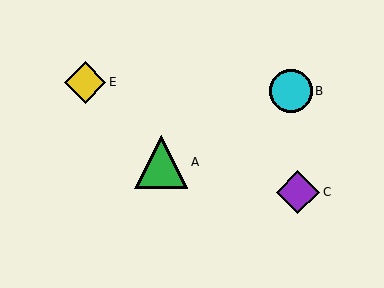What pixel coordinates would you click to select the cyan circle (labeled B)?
Click at (291, 91) to select the cyan circle B.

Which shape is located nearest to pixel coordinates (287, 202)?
The purple diamond (labeled C) at (298, 192) is nearest to that location.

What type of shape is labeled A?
Shape A is a green triangle.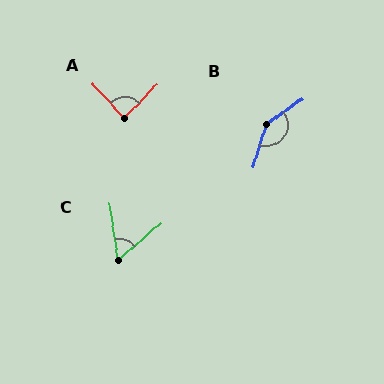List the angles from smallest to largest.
C (57°), A (87°), B (142°).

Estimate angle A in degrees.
Approximately 87 degrees.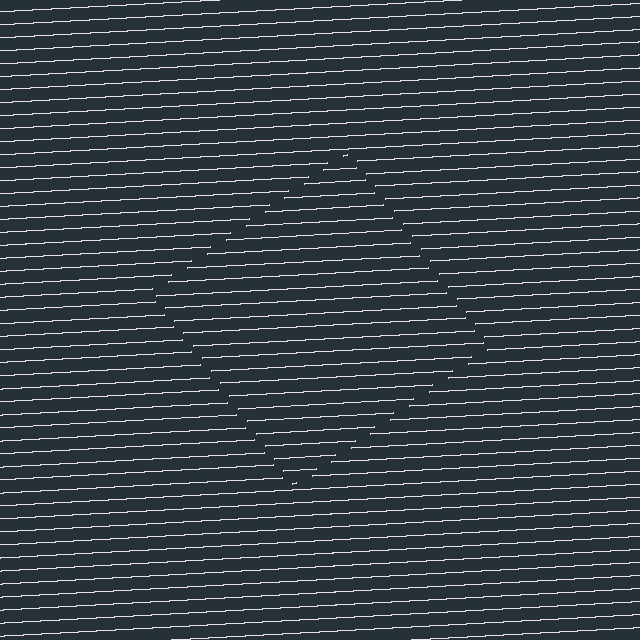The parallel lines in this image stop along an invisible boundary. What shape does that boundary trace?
An illusory square. The interior of the shape contains the same grating, shifted by half a period — the contour is defined by the phase discontinuity where line-ends from the inner and outer gratings abut.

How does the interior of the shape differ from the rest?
The interior of the shape contains the same grating, shifted by half a period — the contour is defined by the phase discontinuity where line-ends from the inner and outer gratings abut.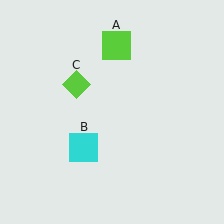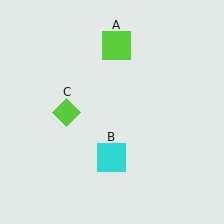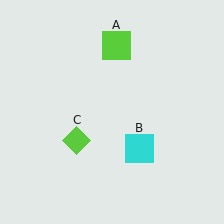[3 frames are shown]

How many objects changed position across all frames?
2 objects changed position: cyan square (object B), lime diamond (object C).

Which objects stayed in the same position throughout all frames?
Lime square (object A) remained stationary.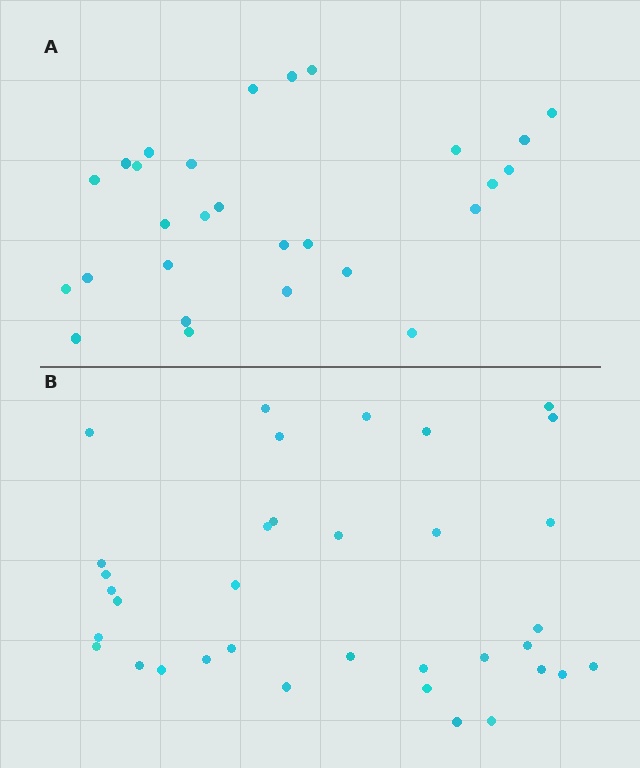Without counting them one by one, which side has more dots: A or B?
Region B (the bottom region) has more dots.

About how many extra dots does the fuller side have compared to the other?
Region B has roughly 8 or so more dots than region A.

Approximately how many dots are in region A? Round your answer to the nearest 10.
About 30 dots. (The exact count is 28, which rounds to 30.)